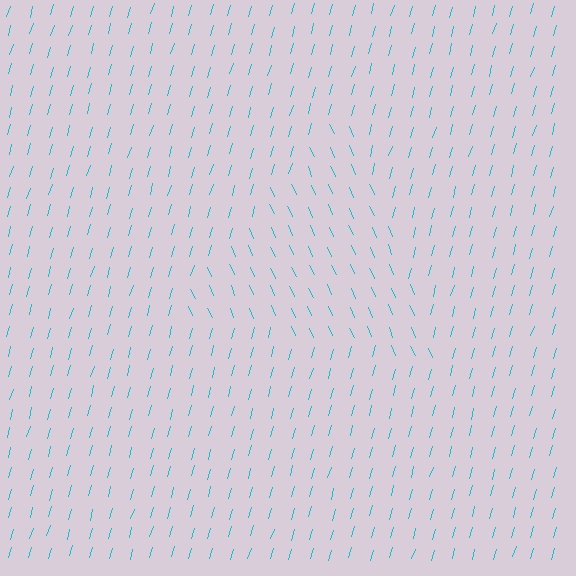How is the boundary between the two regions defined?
The boundary is defined purely by a change in line orientation (approximately 40 degrees difference). All lines are the same color and thickness.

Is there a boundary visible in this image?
Yes, there is a texture boundary formed by a change in line orientation.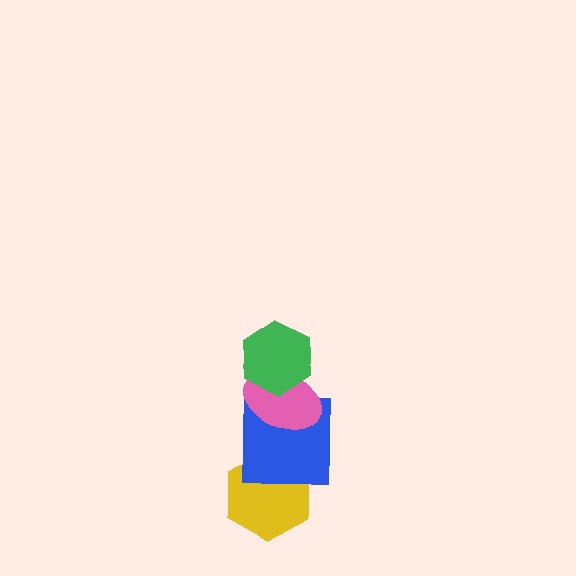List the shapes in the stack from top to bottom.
From top to bottom: the green hexagon, the pink ellipse, the blue square, the yellow hexagon.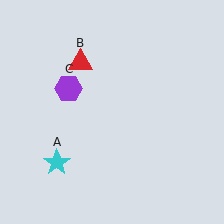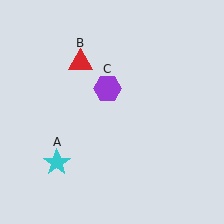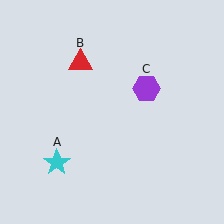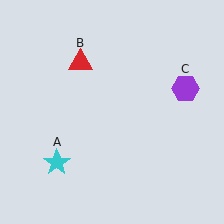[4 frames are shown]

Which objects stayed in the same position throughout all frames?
Cyan star (object A) and red triangle (object B) remained stationary.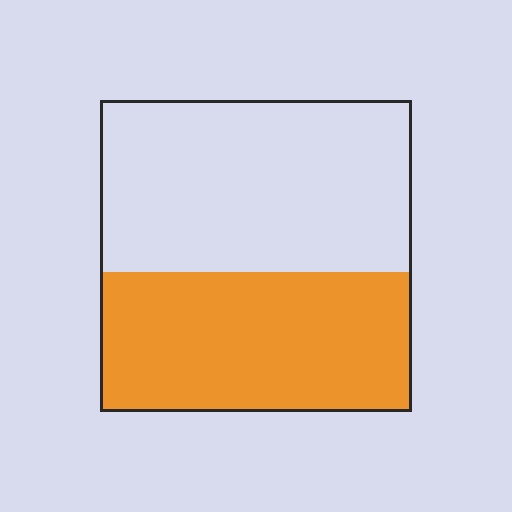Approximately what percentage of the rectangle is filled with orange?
Approximately 45%.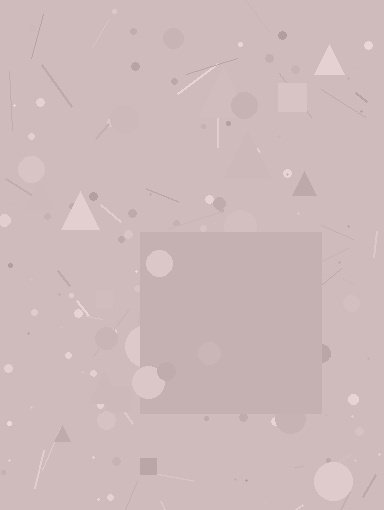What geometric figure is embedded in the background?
A square is embedded in the background.